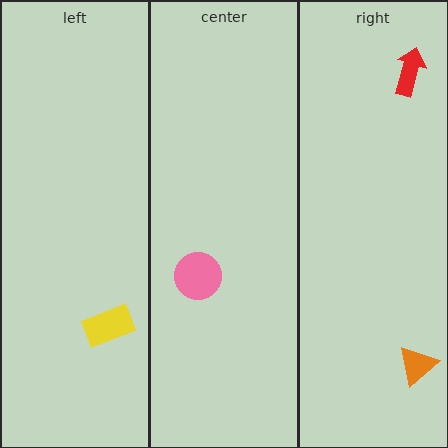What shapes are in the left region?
The yellow rectangle.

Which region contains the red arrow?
The right region.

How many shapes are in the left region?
1.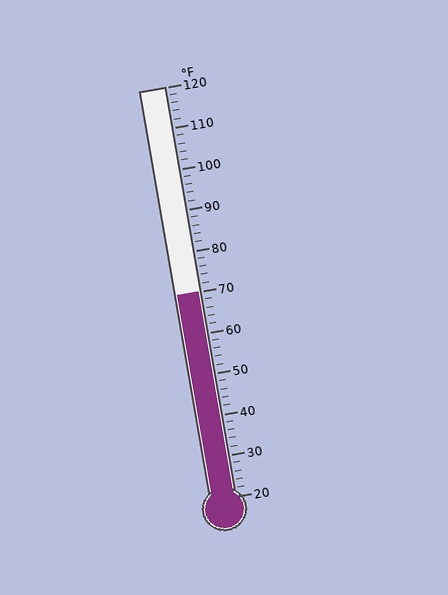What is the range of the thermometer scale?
The thermometer scale ranges from 20°F to 120°F.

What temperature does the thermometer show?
The thermometer shows approximately 70°F.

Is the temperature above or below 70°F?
The temperature is at 70°F.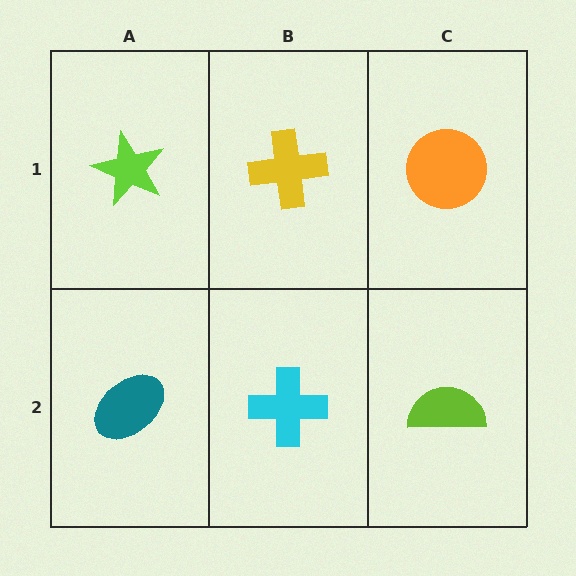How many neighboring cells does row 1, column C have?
2.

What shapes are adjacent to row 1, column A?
A teal ellipse (row 2, column A), a yellow cross (row 1, column B).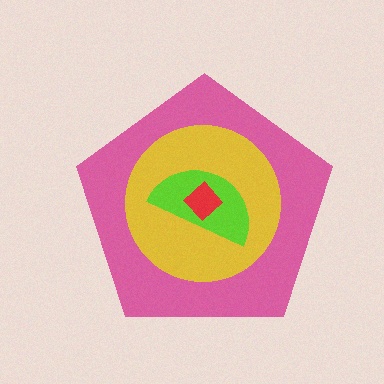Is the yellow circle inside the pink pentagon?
Yes.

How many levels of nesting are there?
4.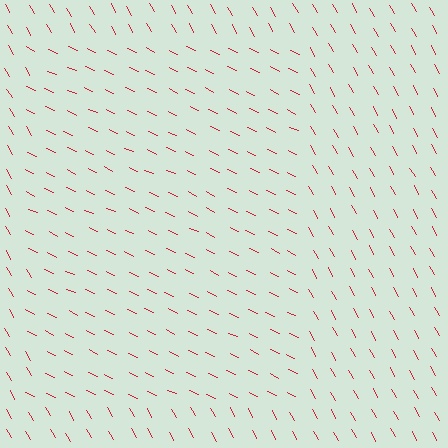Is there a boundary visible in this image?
Yes, there is a texture boundary formed by a change in line orientation.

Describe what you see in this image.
The image is filled with small red line segments. A rectangle region in the image has lines oriented differently from the surrounding lines, creating a visible texture boundary.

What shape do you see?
I see a rectangle.